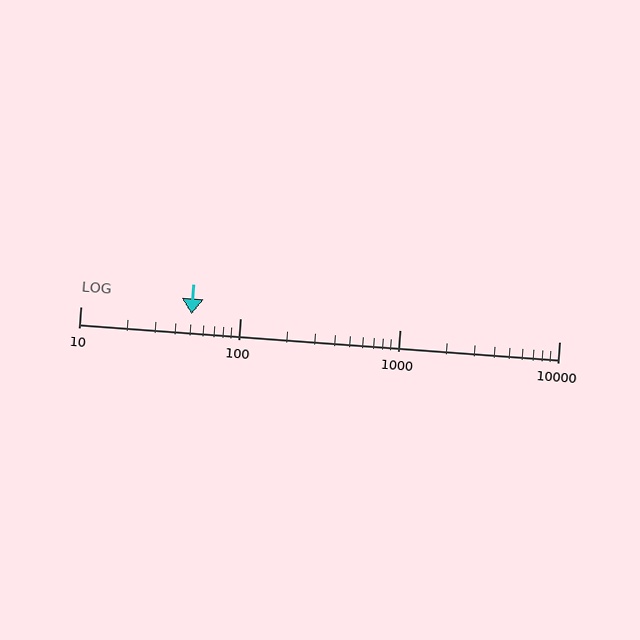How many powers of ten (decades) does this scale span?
The scale spans 3 decades, from 10 to 10000.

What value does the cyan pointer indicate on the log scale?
The pointer indicates approximately 50.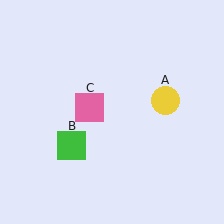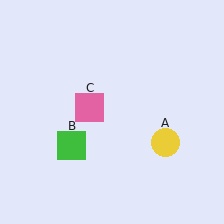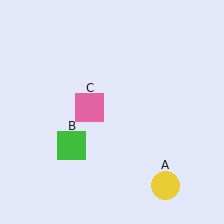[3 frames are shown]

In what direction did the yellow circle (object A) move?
The yellow circle (object A) moved down.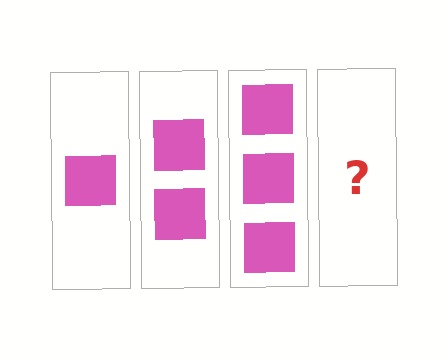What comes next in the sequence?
The next element should be 4 squares.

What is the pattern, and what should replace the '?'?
The pattern is that each step adds one more square. The '?' should be 4 squares.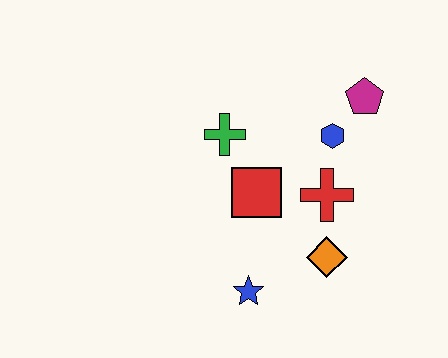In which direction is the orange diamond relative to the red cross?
The orange diamond is below the red cross.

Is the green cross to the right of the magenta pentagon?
No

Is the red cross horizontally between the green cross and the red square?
No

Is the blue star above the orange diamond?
No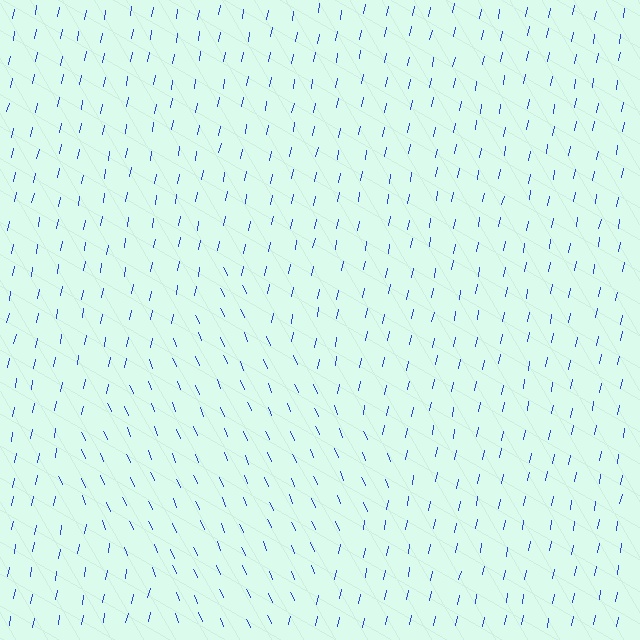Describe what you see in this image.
The image is filled with small blue line segments. A diamond region in the image has lines oriented differently from the surrounding lines, creating a visible texture boundary.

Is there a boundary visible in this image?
Yes, there is a texture boundary formed by a change in line orientation.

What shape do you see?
I see a diamond.